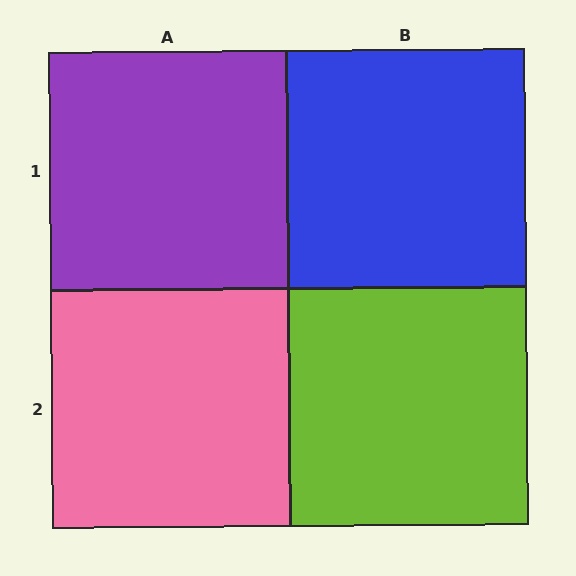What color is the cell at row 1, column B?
Blue.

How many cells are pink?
1 cell is pink.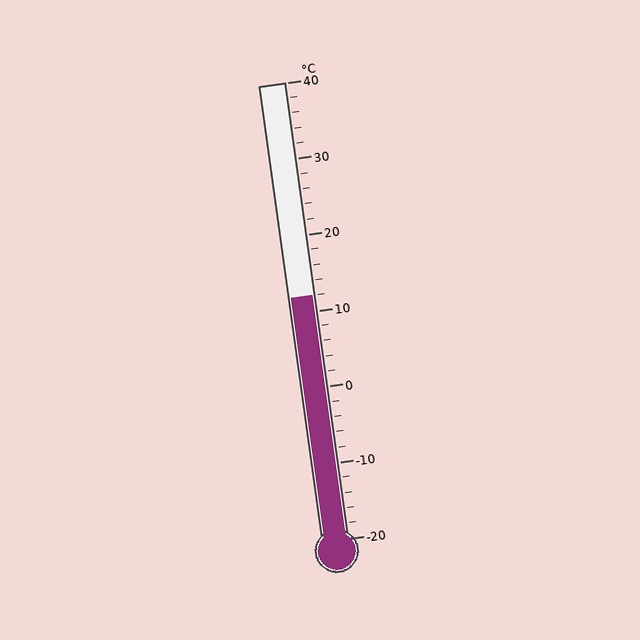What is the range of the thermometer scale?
The thermometer scale ranges from -20°C to 40°C.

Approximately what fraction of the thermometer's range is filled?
The thermometer is filled to approximately 55% of its range.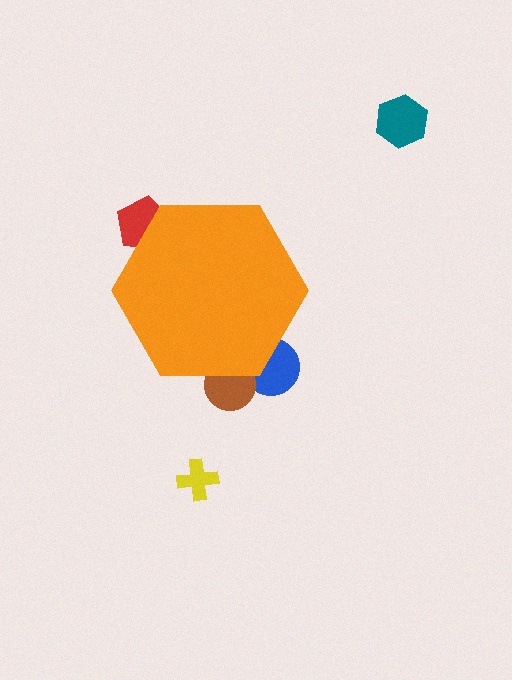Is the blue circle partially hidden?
Yes, the blue circle is partially hidden behind the orange hexagon.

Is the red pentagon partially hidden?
Yes, the red pentagon is partially hidden behind the orange hexagon.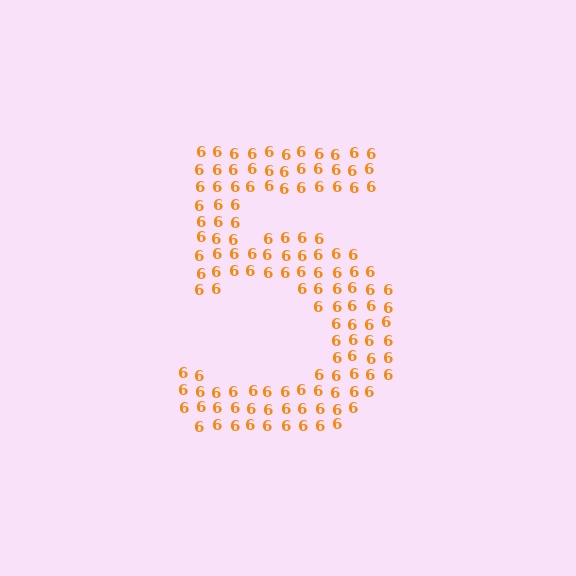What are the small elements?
The small elements are digit 6's.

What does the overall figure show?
The overall figure shows the digit 5.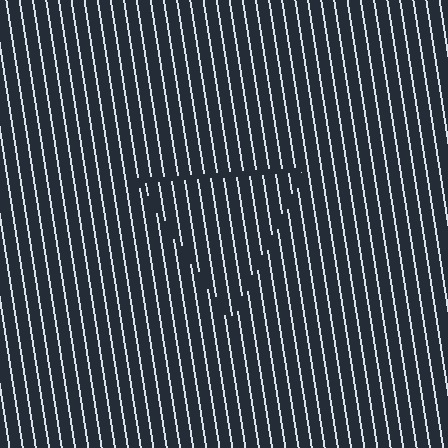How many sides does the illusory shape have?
3 sides — the line-ends trace a triangle.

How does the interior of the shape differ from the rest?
The interior of the shape contains the same grating, shifted by half a period — the contour is defined by the phase discontinuity where line-ends from the inner and outer gratings abut.